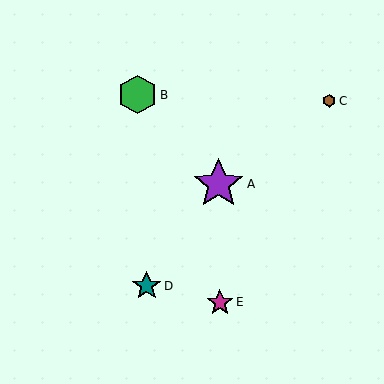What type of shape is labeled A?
Shape A is a purple star.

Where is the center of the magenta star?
The center of the magenta star is at (220, 302).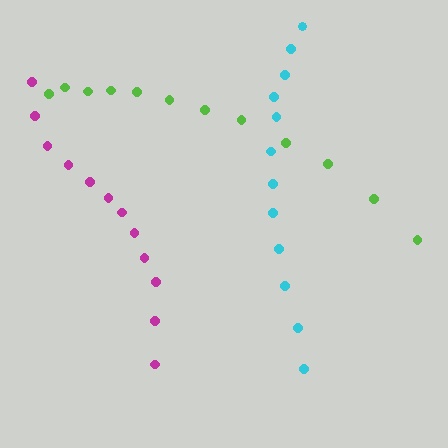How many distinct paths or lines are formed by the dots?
There are 3 distinct paths.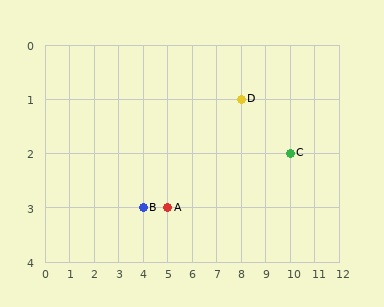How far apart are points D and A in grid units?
Points D and A are 3 columns and 2 rows apart (about 3.6 grid units diagonally).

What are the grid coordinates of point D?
Point D is at grid coordinates (8, 1).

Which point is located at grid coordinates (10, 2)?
Point C is at (10, 2).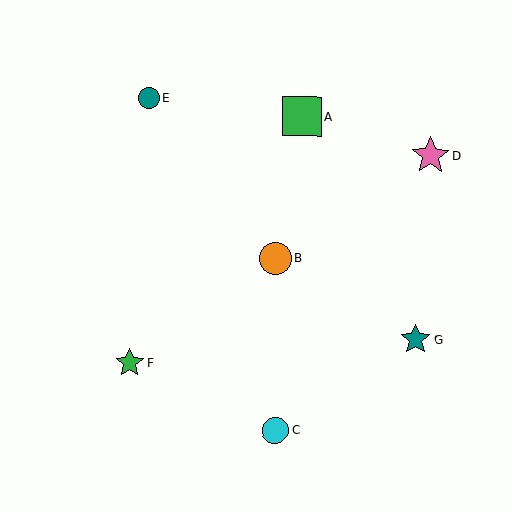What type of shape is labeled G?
Shape G is a teal star.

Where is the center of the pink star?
The center of the pink star is at (430, 156).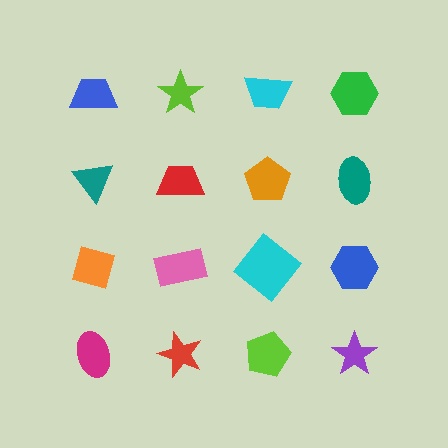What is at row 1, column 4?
A green hexagon.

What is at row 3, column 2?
A pink rectangle.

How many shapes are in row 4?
4 shapes.